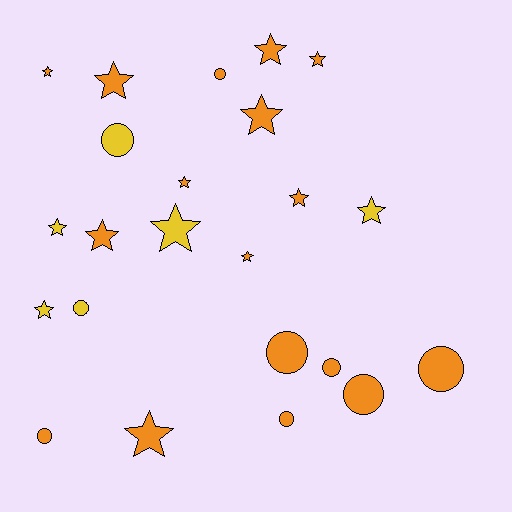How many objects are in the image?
There are 23 objects.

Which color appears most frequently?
Orange, with 17 objects.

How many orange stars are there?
There are 10 orange stars.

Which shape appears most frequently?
Star, with 14 objects.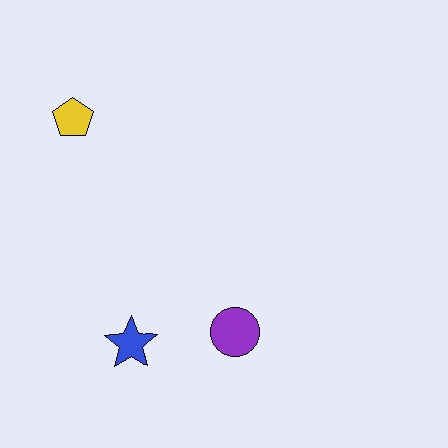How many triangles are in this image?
There are no triangles.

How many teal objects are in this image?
There are no teal objects.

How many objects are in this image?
There are 3 objects.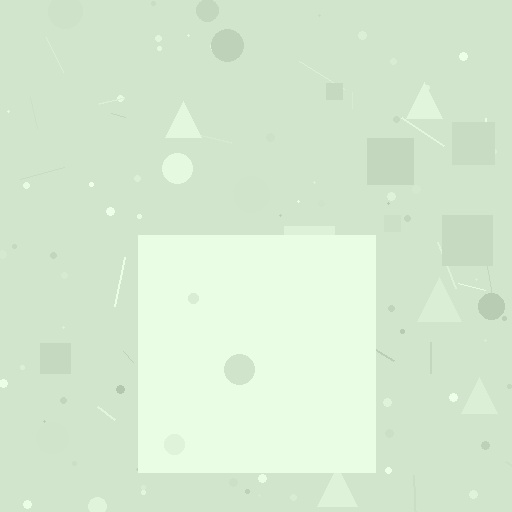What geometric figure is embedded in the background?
A square is embedded in the background.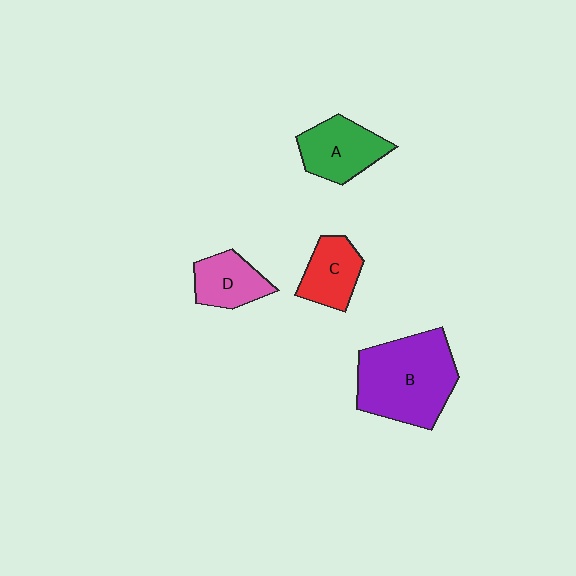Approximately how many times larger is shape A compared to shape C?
Approximately 1.2 times.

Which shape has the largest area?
Shape B (purple).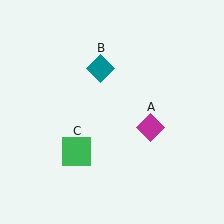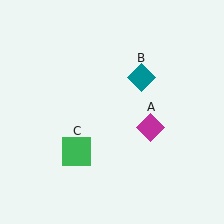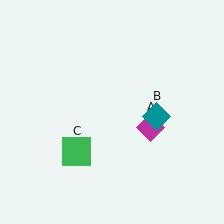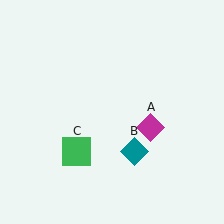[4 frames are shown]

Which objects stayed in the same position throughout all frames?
Magenta diamond (object A) and green square (object C) remained stationary.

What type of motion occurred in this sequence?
The teal diamond (object B) rotated clockwise around the center of the scene.